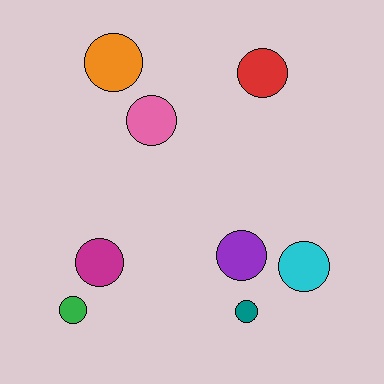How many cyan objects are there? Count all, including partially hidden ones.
There is 1 cyan object.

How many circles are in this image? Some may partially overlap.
There are 8 circles.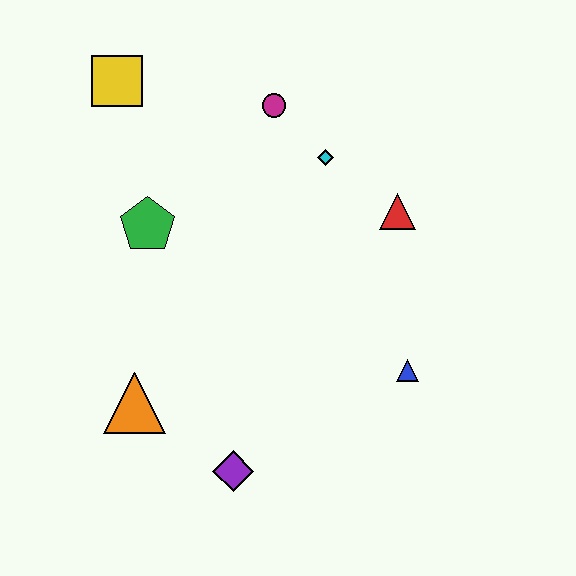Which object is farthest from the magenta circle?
The purple diamond is farthest from the magenta circle.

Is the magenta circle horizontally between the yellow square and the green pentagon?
No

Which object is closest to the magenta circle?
The cyan diamond is closest to the magenta circle.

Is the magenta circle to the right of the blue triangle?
No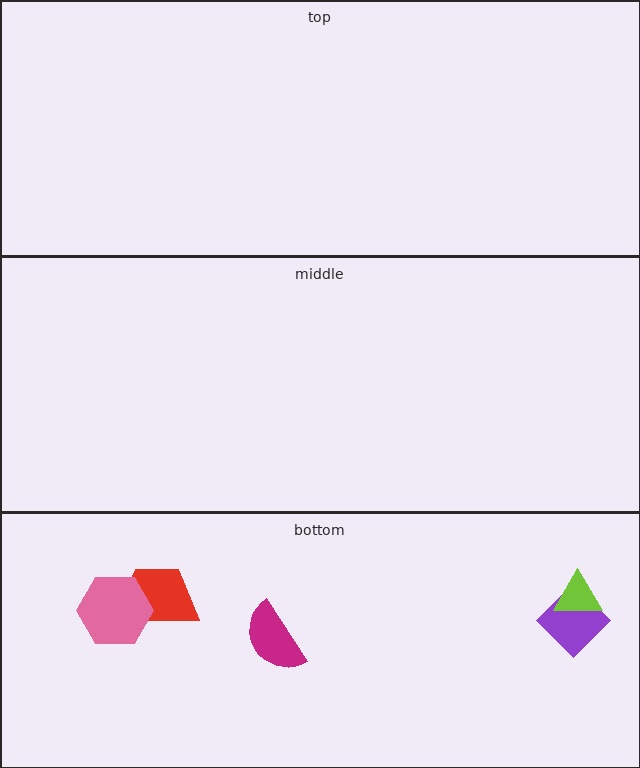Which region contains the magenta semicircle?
The bottom region.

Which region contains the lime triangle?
The bottom region.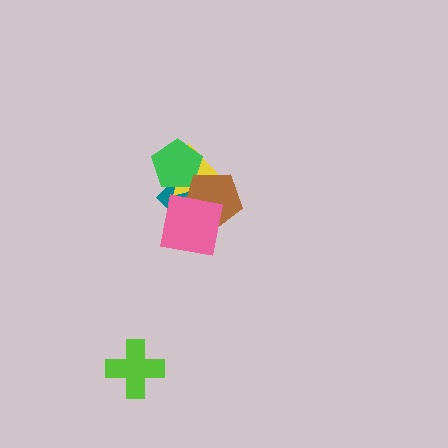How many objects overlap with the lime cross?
0 objects overlap with the lime cross.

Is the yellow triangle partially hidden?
Yes, it is partially covered by another shape.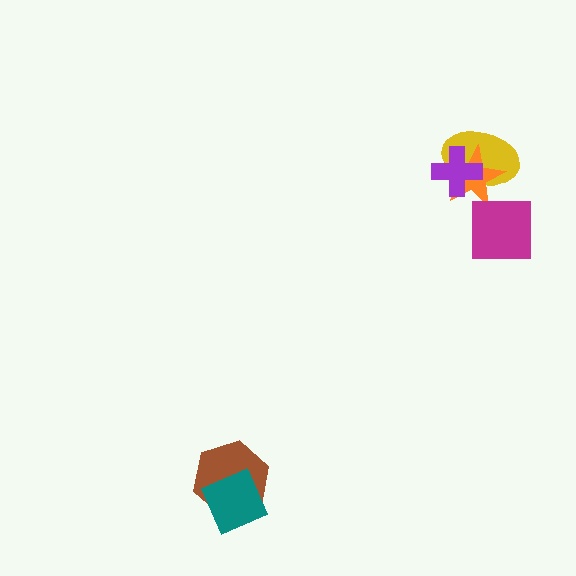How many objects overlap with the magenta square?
0 objects overlap with the magenta square.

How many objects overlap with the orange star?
2 objects overlap with the orange star.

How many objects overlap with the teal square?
1 object overlaps with the teal square.